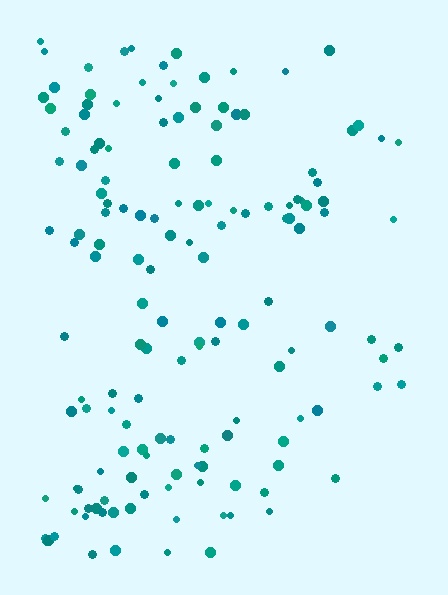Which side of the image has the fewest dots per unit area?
The right.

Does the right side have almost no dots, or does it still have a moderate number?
Still a moderate number, just noticeably fewer than the left.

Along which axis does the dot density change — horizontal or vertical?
Horizontal.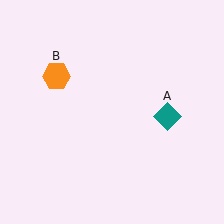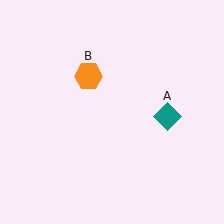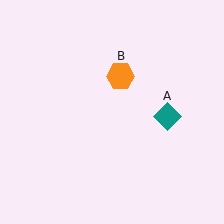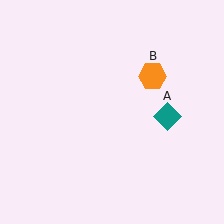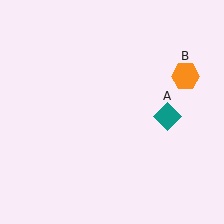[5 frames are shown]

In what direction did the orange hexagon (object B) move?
The orange hexagon (object B) moved right.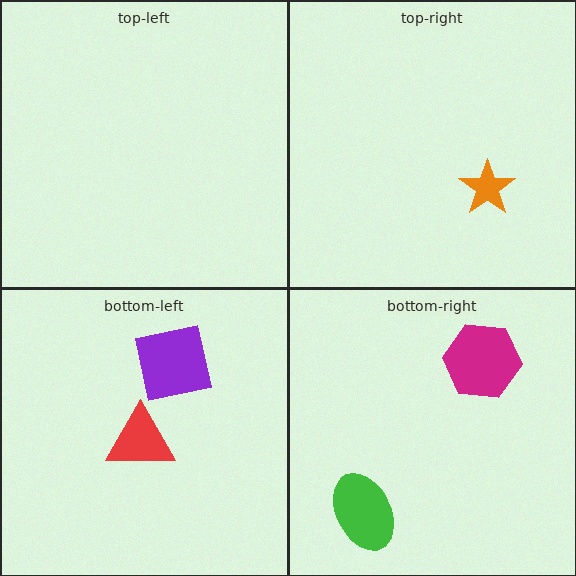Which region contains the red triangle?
The bottom-left region.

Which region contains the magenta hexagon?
The bottom-right region.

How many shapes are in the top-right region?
1.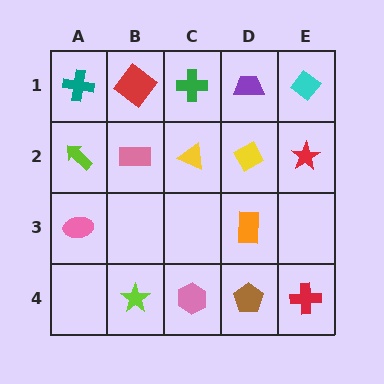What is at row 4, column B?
A lime star.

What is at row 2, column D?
A yellow diamond.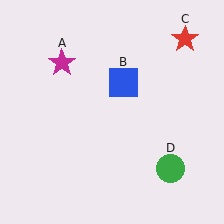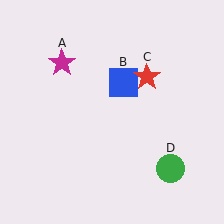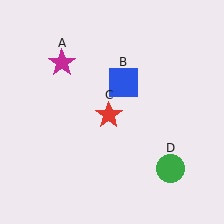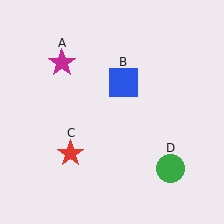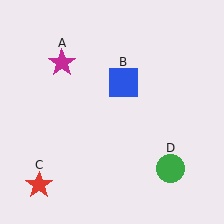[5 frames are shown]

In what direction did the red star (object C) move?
The red star (object C) moved down and to the left.